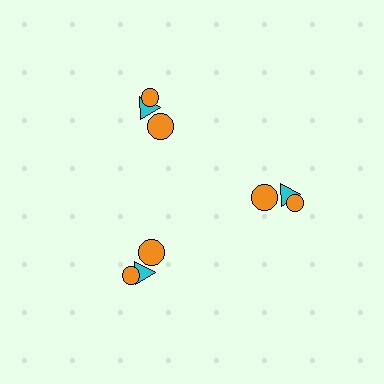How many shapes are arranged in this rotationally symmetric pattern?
There are 9 shapes, arranged in 3 groups of 3.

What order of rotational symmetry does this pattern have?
This pattern has 3-fold rotational symmetry.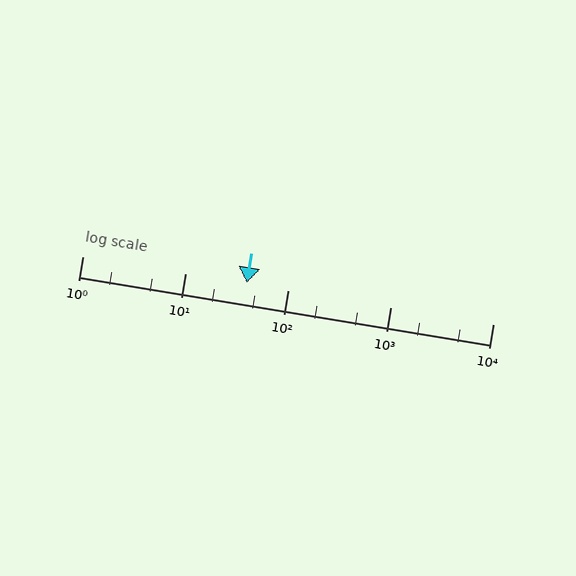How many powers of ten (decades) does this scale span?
The scale spans 4 decades, from 1 to 10000.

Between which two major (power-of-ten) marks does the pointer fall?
The pointer is between 10 and 100.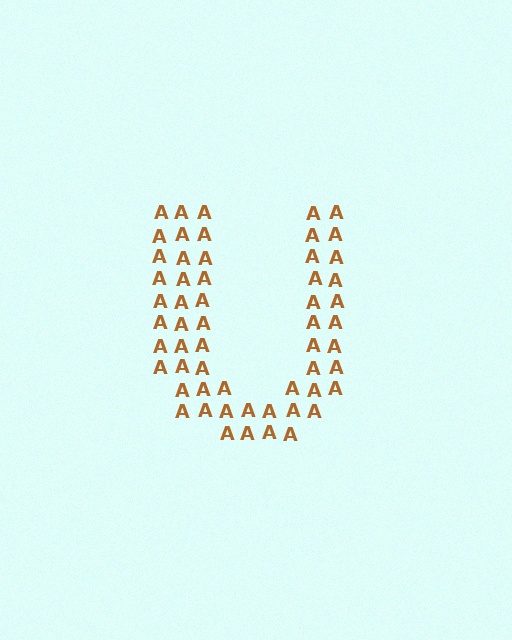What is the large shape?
The large shape is the letter U.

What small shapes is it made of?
It is made of small letter A's.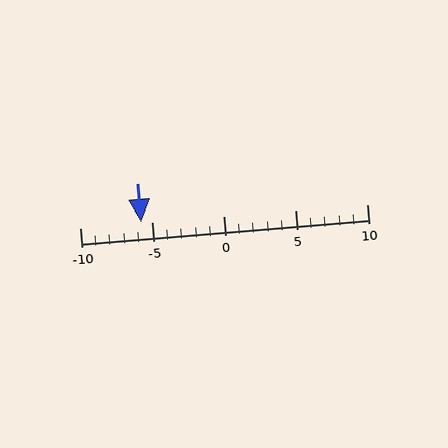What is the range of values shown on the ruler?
The ruler shows values from -10 to 10.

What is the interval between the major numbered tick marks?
The major tick marks are spaced 5 units apart.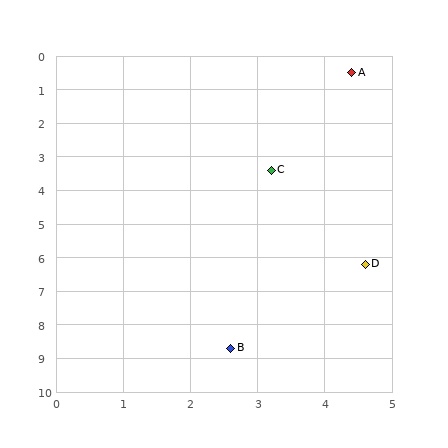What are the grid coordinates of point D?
Point D is at approximately (4.6, 6.2).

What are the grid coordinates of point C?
Point C is at approximately (3.2, 3.4).